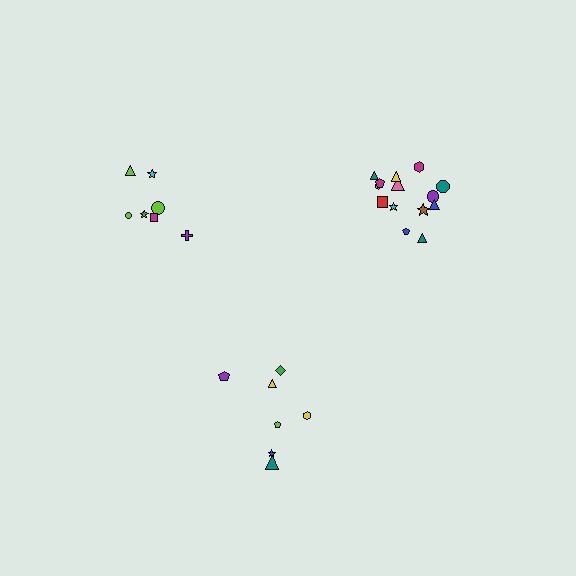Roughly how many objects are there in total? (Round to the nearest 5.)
Roughly 30 objects in total.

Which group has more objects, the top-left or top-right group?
The top-right group.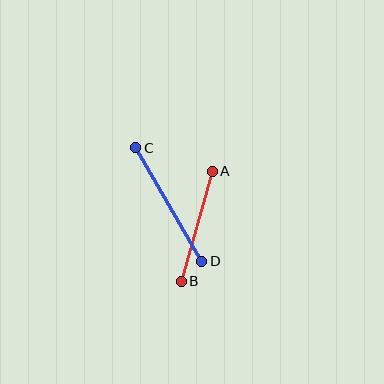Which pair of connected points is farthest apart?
Points C and D are farthest apart.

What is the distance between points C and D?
The distance is approximately 131 pixels.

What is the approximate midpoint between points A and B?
The midpoint is at approximately (197, 226) pixels.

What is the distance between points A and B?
The distance is approximately 114 pixels.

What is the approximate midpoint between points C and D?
The midpoint is at approximately (169, 205) pixels.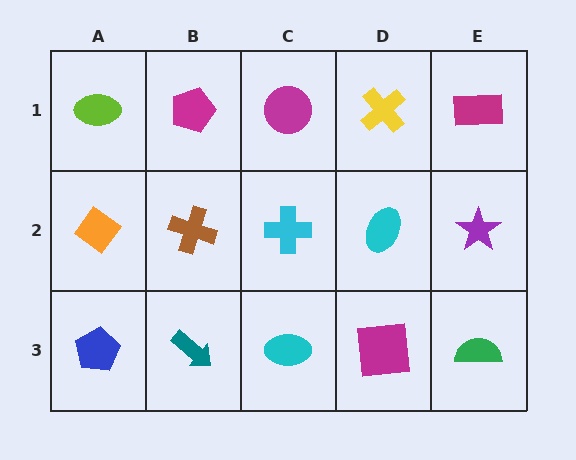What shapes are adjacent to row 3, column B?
A brown cross (row 2, column B), a blue pentagon (row 3, column A), a cyan ellipse (row 3, column C).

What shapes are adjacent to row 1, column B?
A brown cross (row 2, column B), a lime ellipse (row 1, column A), a magenta circle (row 1, column C).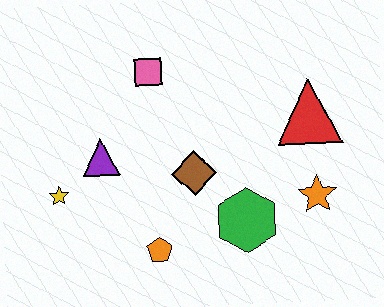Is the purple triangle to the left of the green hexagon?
Yes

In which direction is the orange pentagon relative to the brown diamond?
The orange pentagon is below the brown diamond.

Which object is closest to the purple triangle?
The yellow star is closest to the purple triangle.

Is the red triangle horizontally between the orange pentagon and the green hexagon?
No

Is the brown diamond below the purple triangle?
Yes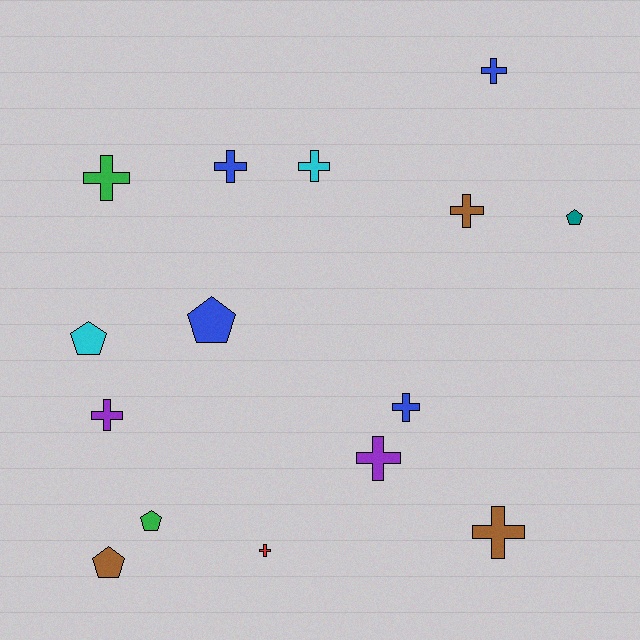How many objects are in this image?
There are 15 objects.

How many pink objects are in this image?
There are no pink objects.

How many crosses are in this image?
There are 10 crosses.